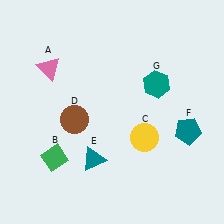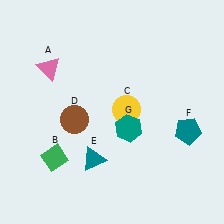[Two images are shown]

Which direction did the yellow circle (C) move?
The yellow circle (C) moved up.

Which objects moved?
The objects that moved are: the yellow circle (C), the teal hexagon (G).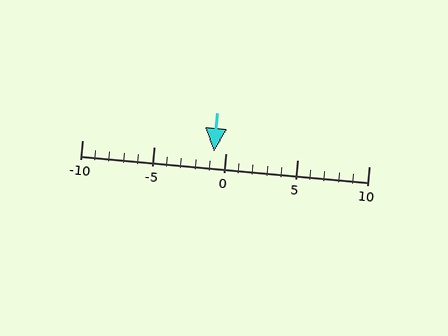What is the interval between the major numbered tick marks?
The major tick marks are spaced 5 units apart.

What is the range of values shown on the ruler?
The ruler shows values from -10 to 10.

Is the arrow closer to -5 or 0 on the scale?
The arrow is closer to 0.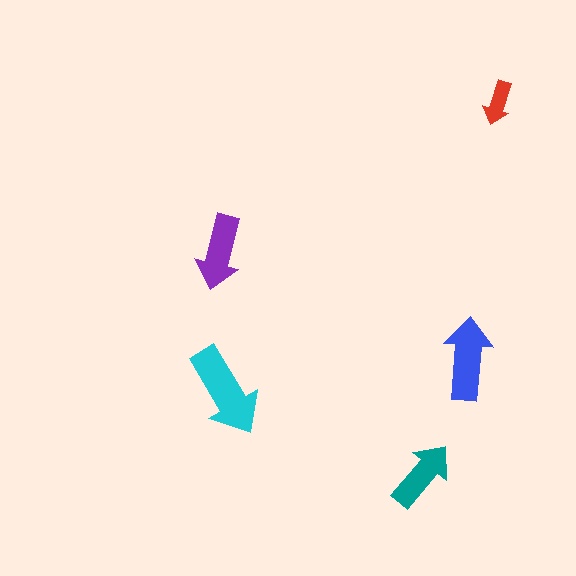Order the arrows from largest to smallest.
the cyan one, the blue one, the purple one, the teal one, the red one.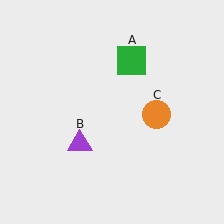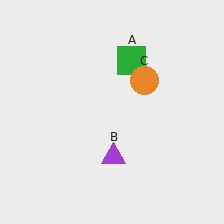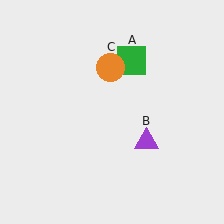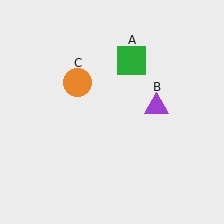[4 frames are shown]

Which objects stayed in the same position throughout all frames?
Green square (object A) remained stationary.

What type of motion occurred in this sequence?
The purple triangle (object B), orange circle (object C) rotated counterclockwise around the center of the scene.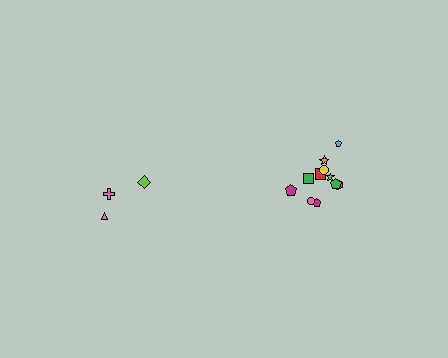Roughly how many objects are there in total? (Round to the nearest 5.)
Roughly 15 objects in total.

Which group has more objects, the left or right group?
The right group.